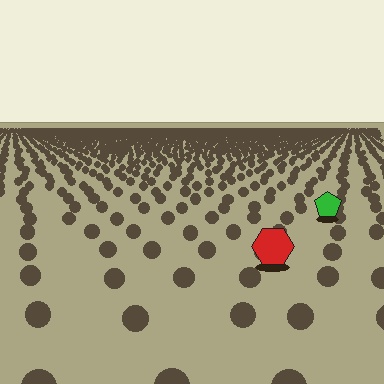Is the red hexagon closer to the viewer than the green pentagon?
Yes. The red hexagon is closer — you can tell from the texture gradient: the ground texture is coarser near it.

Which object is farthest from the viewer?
The green pentagon is farthest from the viewer. It appears smaller and the ground texture around it is denser.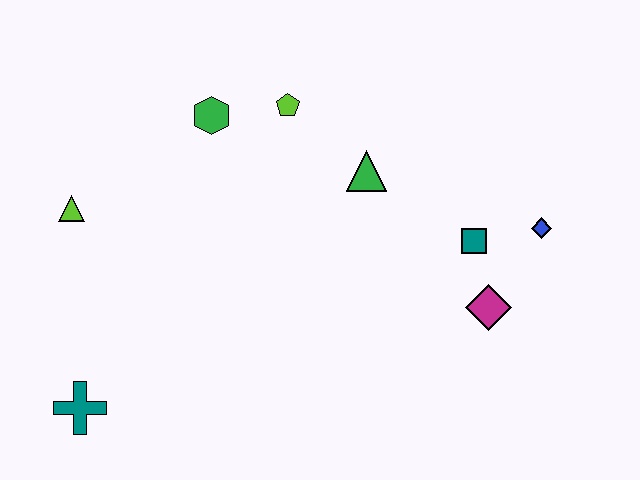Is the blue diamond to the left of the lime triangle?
No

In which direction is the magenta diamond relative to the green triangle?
The magenta diamond is below the green triangle.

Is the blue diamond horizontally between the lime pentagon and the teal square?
No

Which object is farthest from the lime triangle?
The blue diamond is farthest from the lime triangle.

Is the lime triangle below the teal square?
No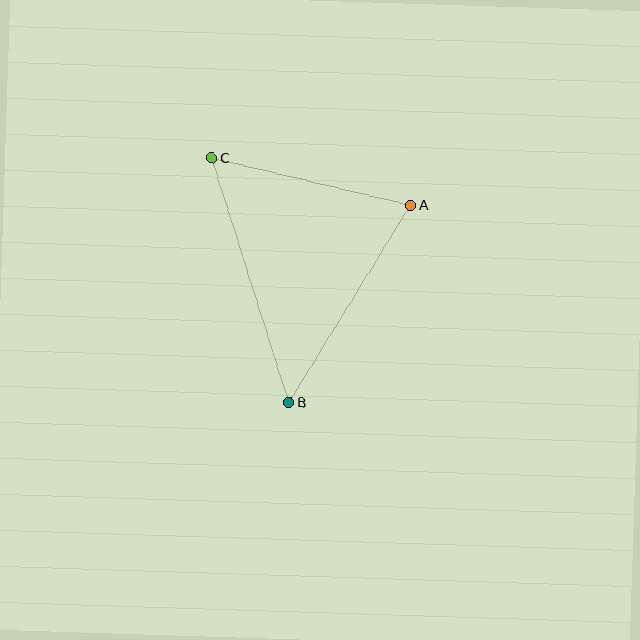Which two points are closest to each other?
Points A and C are closest to each other.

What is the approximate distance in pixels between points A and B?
The distance between A and B is approximately 232 pixels.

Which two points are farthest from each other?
Points B and C are farthest from each other.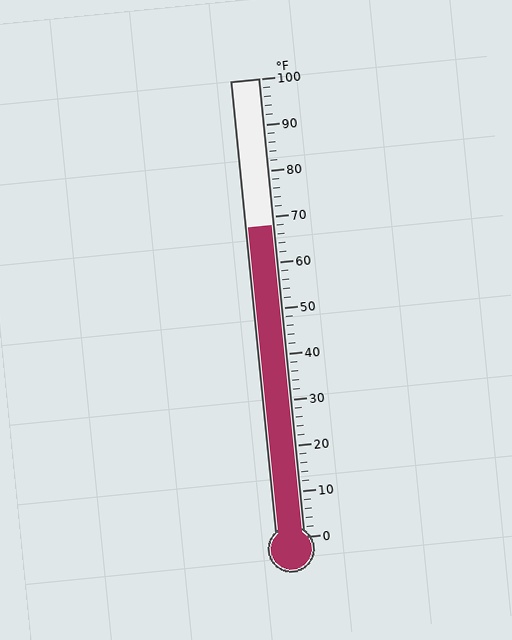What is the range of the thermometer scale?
The thermometer scale ranges from 0°F to 100°F.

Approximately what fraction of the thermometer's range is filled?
The thermometer is filled to approximately 70% of its range.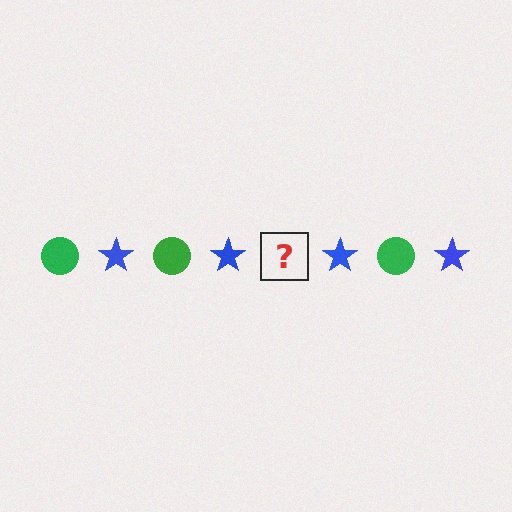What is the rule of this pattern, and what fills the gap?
The rule is that the pattern alternates between green circle and blue star. The gap should be filled with a green circle.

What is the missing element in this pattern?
The missing element is a green circle.